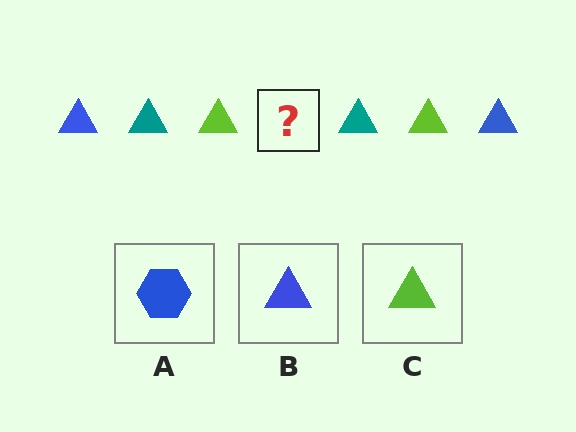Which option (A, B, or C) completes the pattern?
B.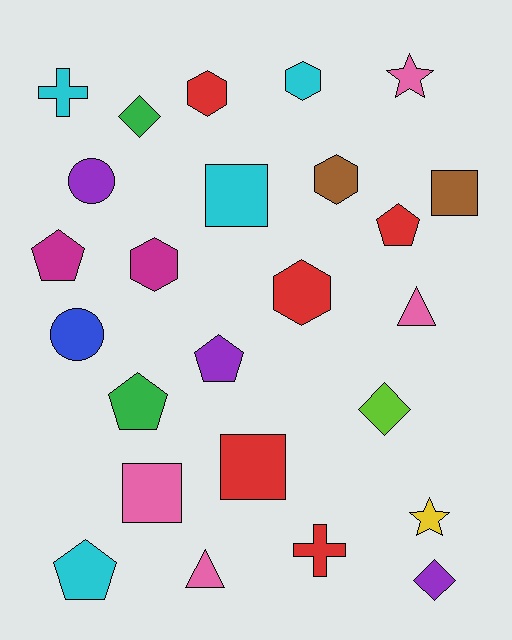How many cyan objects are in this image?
There are 4 cyan objects.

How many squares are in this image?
There are 4 squares.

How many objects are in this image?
There are 25 objects.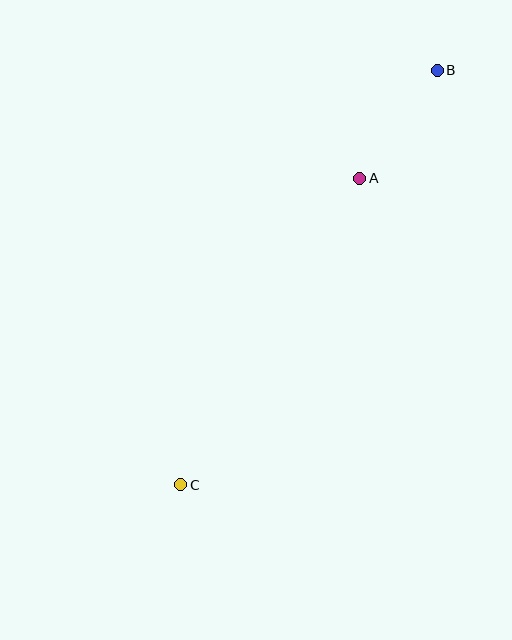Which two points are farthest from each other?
Points B and C are farthest from each other.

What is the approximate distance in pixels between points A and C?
The distance between A and C is approximately 355 pixels.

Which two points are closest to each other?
Points A and B are closest to each other.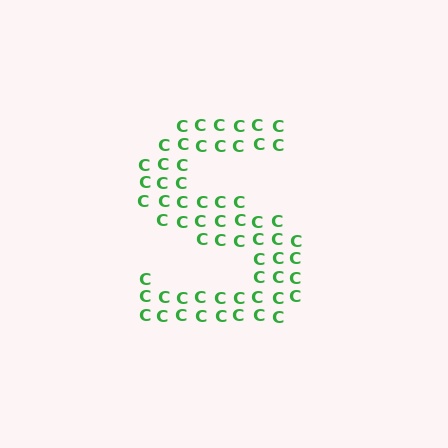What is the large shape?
The large shape is the letter S.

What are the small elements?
The small elements are letter C's.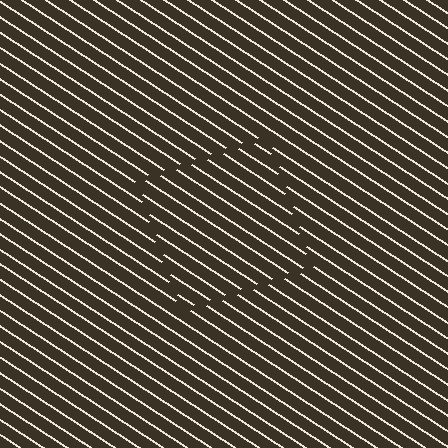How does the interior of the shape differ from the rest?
The interior of the shape contains the same grating, shifted by half a period — the contour is defined by the phase discontinuity where line-ends from the inner and outer gratings abut.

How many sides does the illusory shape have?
4 sides — the line-ends trace a square.